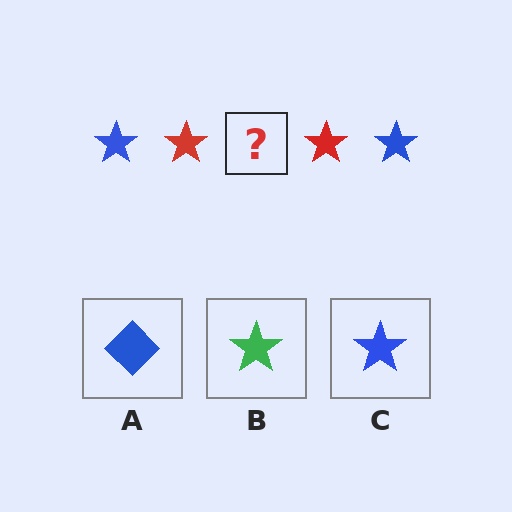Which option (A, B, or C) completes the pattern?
C.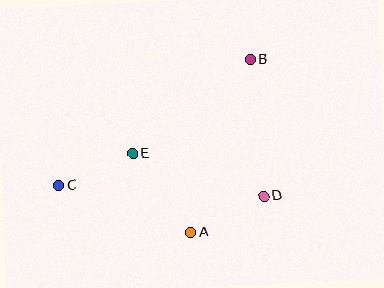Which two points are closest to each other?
Points C and E are closest to each other.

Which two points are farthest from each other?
Points B and C are farthest from each other.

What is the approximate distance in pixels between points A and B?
The distance between A and B is approximately 183 pixels.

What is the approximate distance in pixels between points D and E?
The distance between D and E is approximately 138 pixels.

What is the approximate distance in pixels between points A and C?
The distance between A and C is approximately 140 pixels.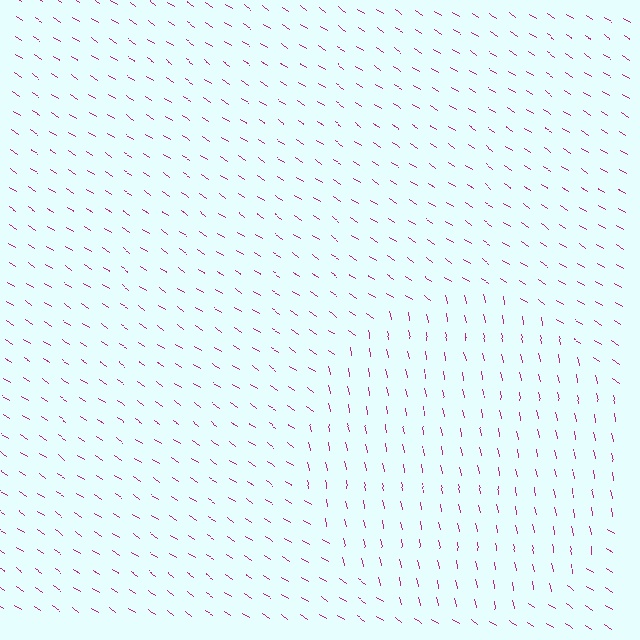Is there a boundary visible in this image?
Yes, there is a texture boundary formed by a change in line orientation.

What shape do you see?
I see a circle.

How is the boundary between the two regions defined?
The boundary is defined purely by a change in line orientation (approximately 45 degrees difference). All lines are the same color and thickness.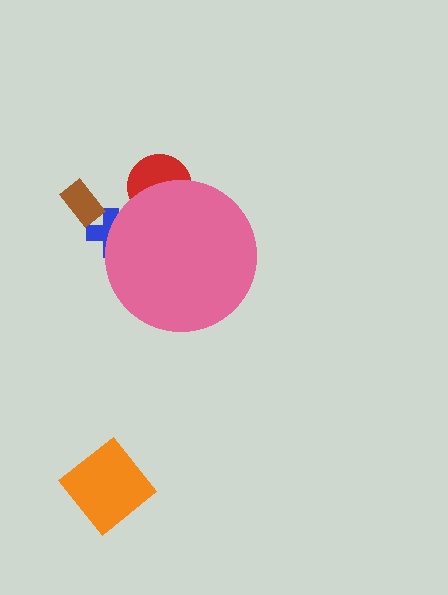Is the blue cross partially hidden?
Yes, the blue cross is partially hidden behind the pink circle.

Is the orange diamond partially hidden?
No, the orange diamond is fully visible.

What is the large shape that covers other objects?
A pink circle.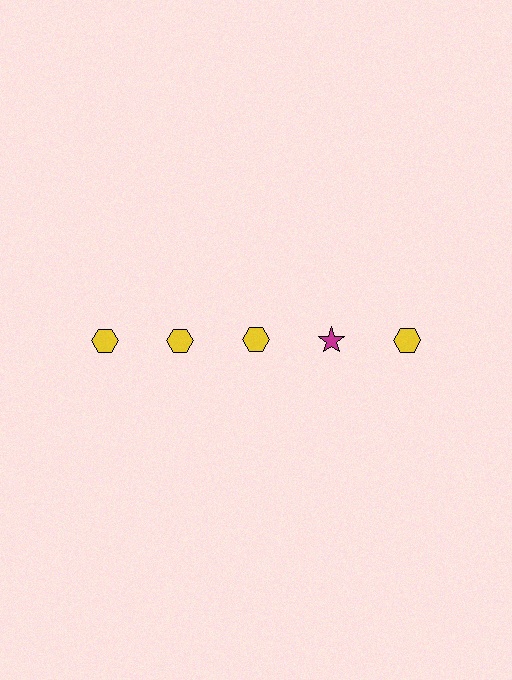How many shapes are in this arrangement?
There are 5 shapes arranged in a grid pattern.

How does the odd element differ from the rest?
It differs in both color (magenta instead of yellow) and shape (star instead of hexagon).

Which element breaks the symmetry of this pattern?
The magenta star in the top row, second from right column breaks the symmetry. All other shapes are yellow hexagons.